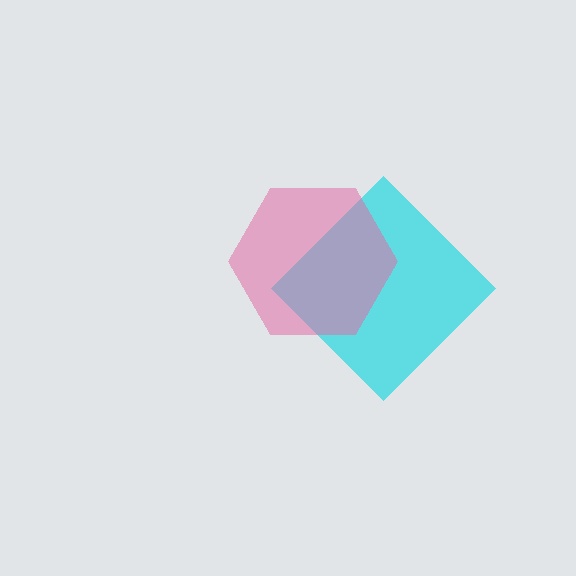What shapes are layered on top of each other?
The layered shapes are: a cyan diamond, a pink hexagon.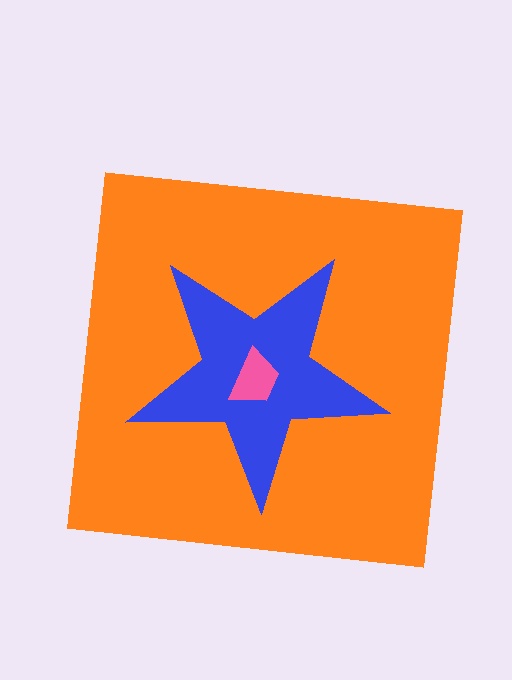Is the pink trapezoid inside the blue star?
Yes.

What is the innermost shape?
The pink trapezoid.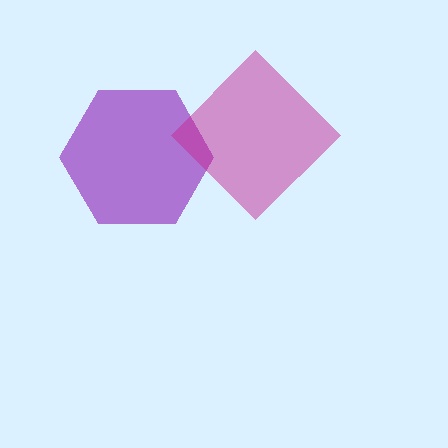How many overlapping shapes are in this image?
There are 2 overlapping shapes in the image.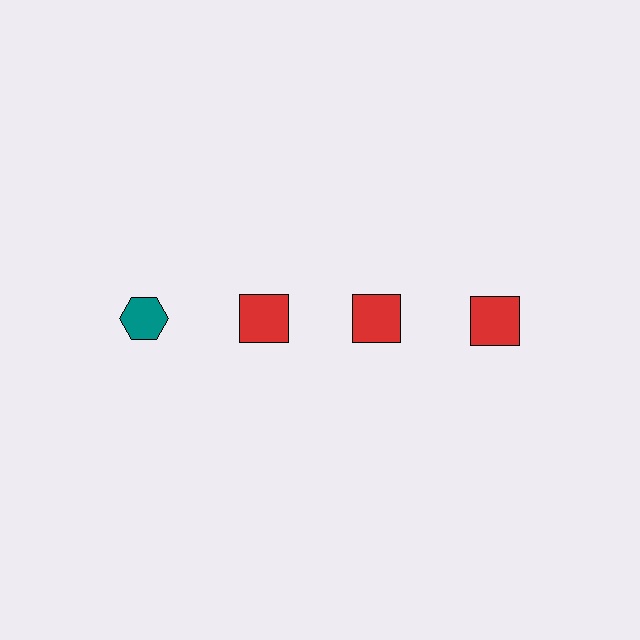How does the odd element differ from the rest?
It differs in both color (teal instead of red) and shape (hexagon instead of square).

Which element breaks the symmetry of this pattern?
The teal hexagon in the top row, leftmost column breaks the symmetry. All other shapes are red squares.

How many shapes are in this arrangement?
There are 4 shapes arranged in a grid pattern.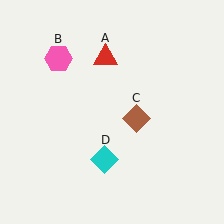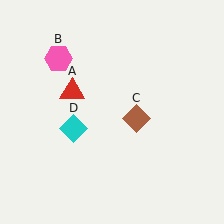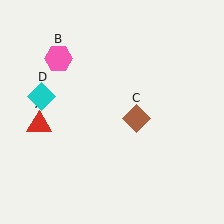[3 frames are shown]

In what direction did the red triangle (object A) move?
The red triangle (object A) moved down and to the left.